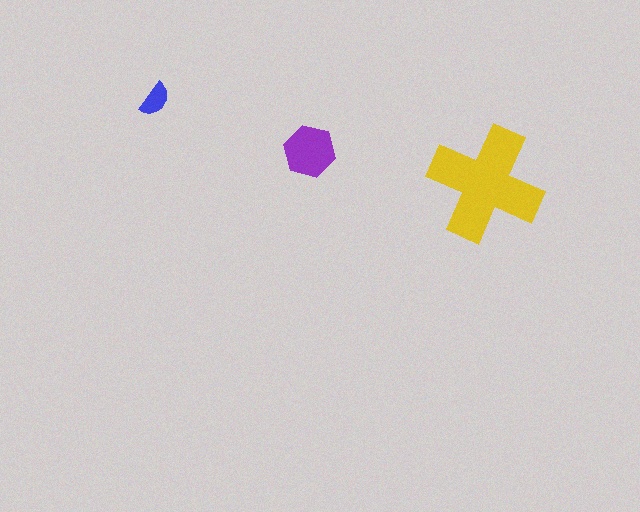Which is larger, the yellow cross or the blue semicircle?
The yellow cross.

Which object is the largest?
The yellow cross.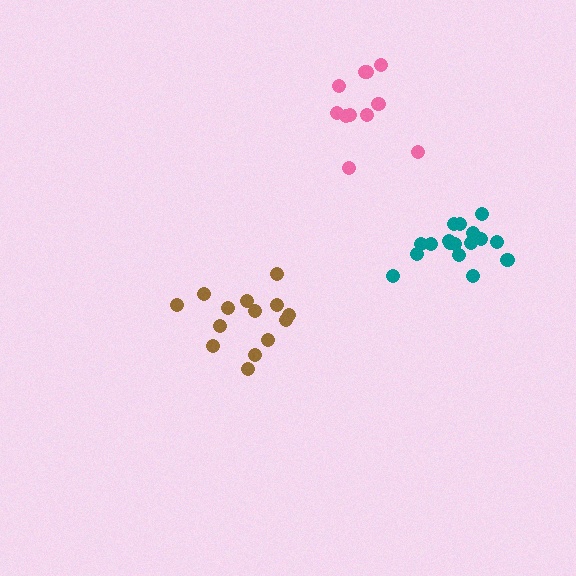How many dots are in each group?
Group 1: 12 dots, Group 2: 14 dots, Group 3: 17 dots (43 total).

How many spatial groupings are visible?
There are 3 spatial groupings.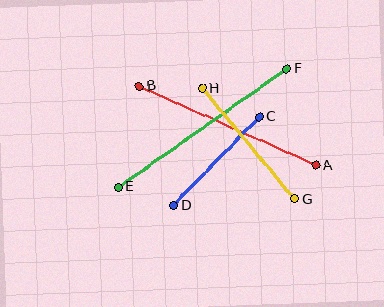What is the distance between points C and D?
The distance is approximately 123 pixels.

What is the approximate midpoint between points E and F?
The midpoint is at approximately (203, 128) pixels.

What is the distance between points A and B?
The distance is approximately 193 pixels.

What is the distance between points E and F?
The distance is approximately 206 pixels.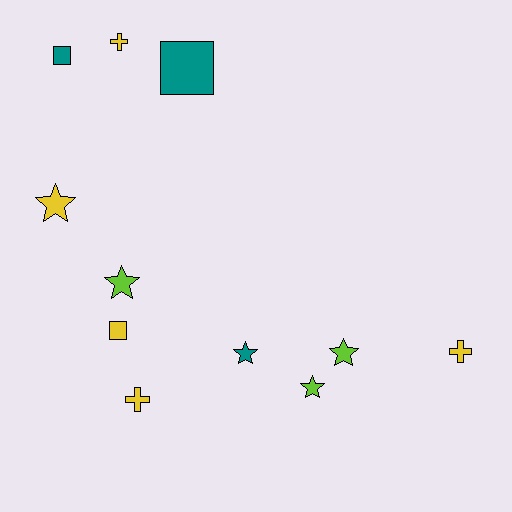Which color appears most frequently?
Yellow, with 5 objects.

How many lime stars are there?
There are 3 lime stars.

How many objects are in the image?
There are 11 objects.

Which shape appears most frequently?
Star, with 5 objects.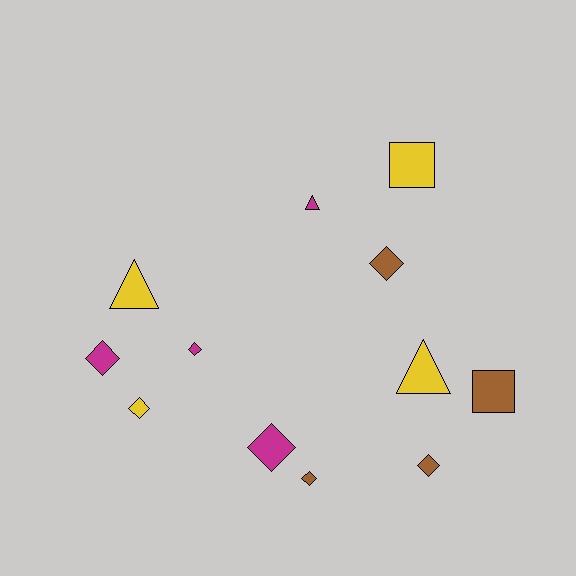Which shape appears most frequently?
Diamond, with 7 objects.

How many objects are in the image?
There are 12 objects.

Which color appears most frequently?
Brown, with 4 objects.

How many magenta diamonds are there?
There are 3 magenta diamonds.